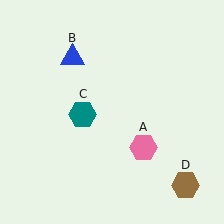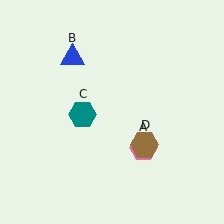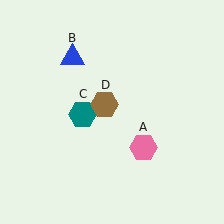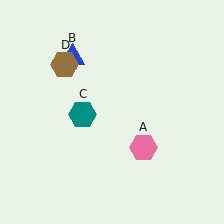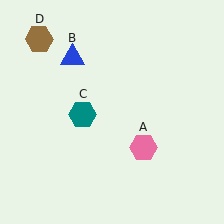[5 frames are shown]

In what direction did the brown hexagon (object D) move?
The brown hexagon (object D) moved up and to the left.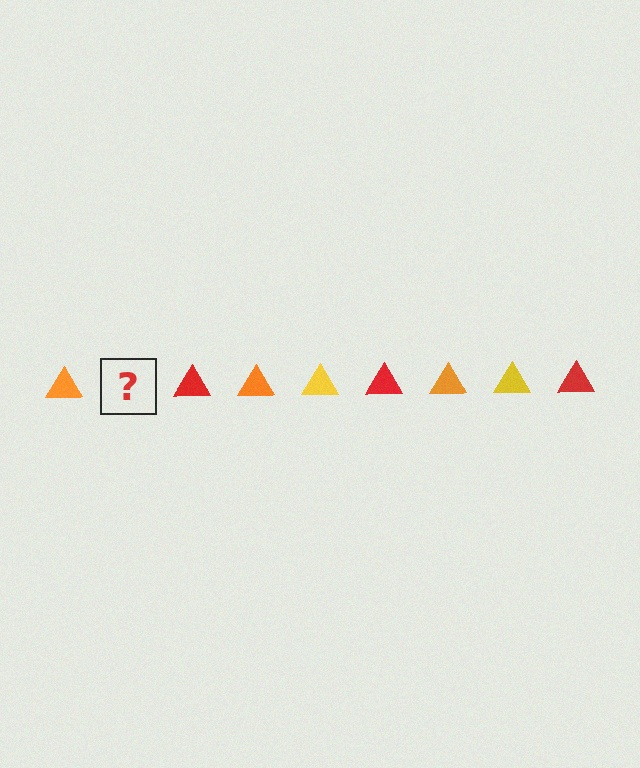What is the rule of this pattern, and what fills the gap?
The rule is that the pattern cycles through orange, yellow, red triangles. The gap should be filled with a yellow triangle.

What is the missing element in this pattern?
The missing element is a yellow triangle.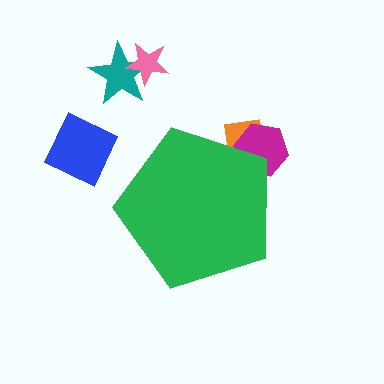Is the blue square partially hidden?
No, the blue square is fully visible.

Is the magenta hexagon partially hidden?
Yes, the magenta hexagon is partially hidden behind the green pentagon.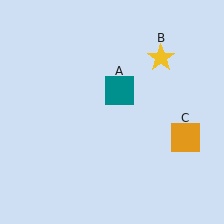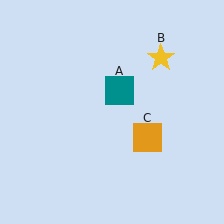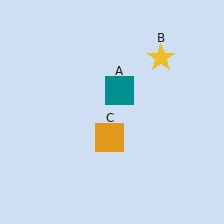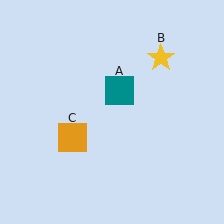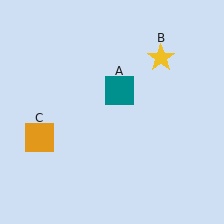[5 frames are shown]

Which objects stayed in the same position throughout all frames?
Teal square (object A) and yellow star (object B) remained stationary.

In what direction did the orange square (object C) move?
The orange square (object C) moved left.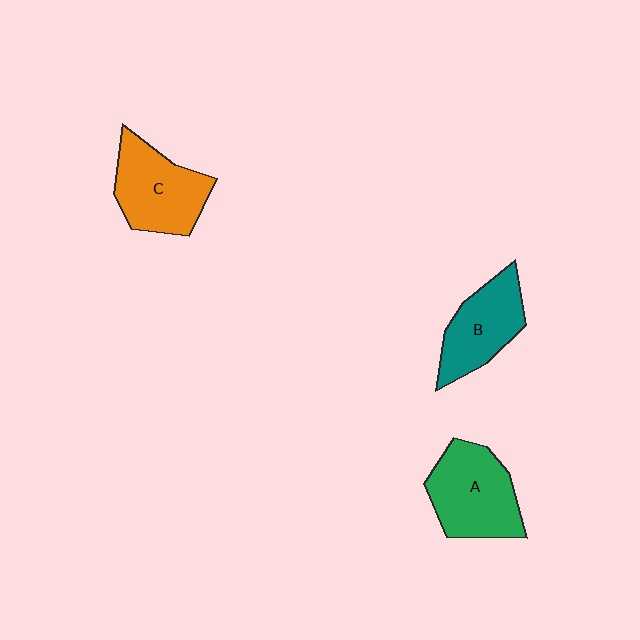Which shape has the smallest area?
Shape B (teal).